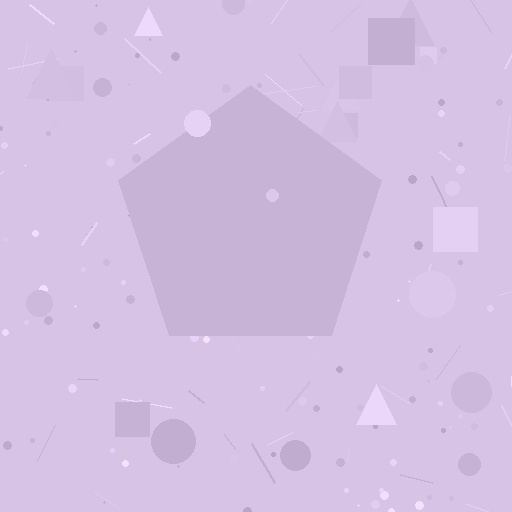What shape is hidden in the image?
A pentagon is hidden in the image.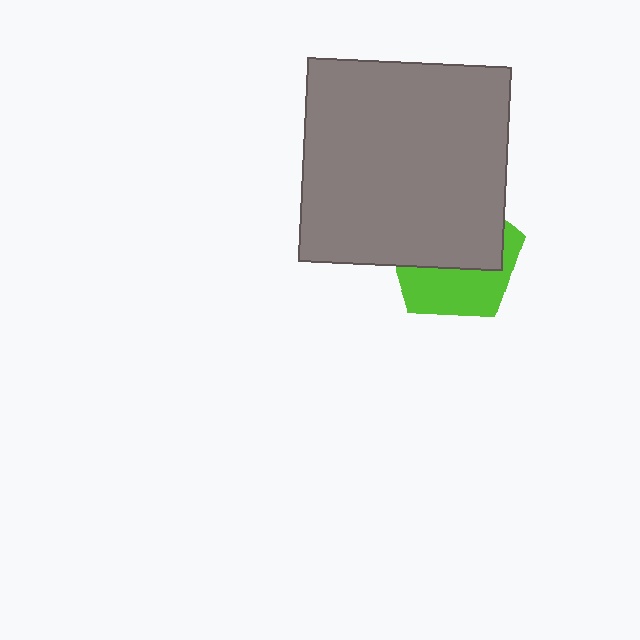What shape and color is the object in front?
The object in front is a gray square.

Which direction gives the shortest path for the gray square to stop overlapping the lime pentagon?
Moving up gives the shortest separation.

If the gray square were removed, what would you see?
You would see the complete lime pentagon.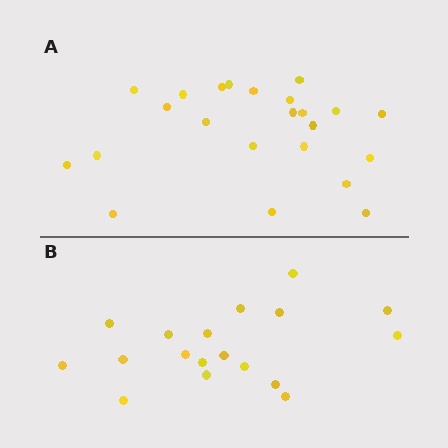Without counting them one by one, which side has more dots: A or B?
Region A (the top region) has more dots.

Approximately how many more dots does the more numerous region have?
Region A has about 5 more dots than region B.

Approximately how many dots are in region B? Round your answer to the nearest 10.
About 20 dots. (The exact count is 18, which rounds to 20.)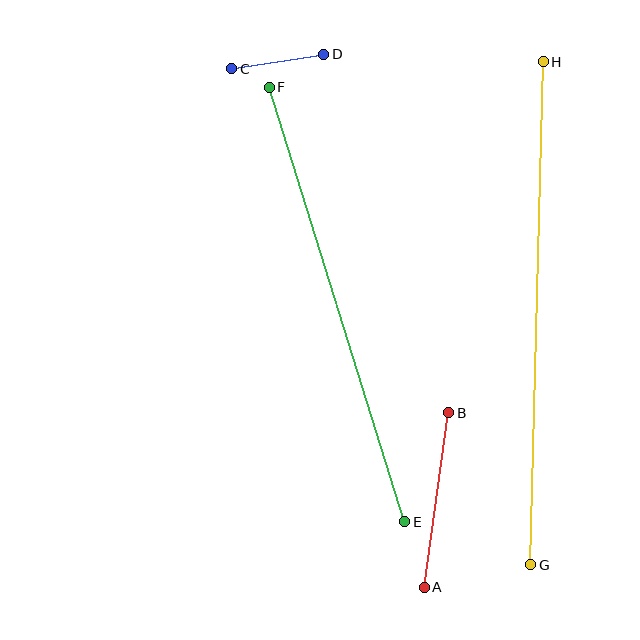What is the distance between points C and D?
The distance is approximately 93 pixels.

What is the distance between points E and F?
The distance is approximately 455 pixels.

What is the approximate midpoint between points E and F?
The midpoint is at approximately (337, 304) pixels.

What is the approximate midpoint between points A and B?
The midpoint is at approximately (437, 500) pixels.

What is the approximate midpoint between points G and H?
The midpoint is at approximately (537, 313) pixels.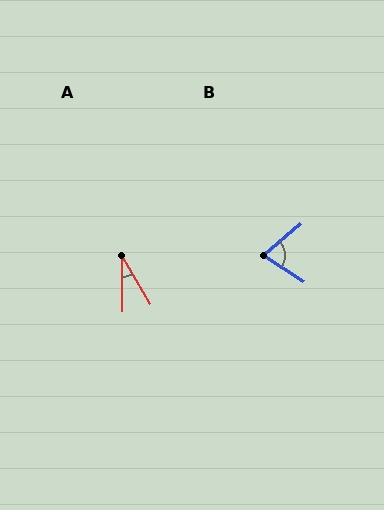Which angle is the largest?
B, at approximately 73 degrees.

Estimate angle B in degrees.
Approximately 73 degrees.